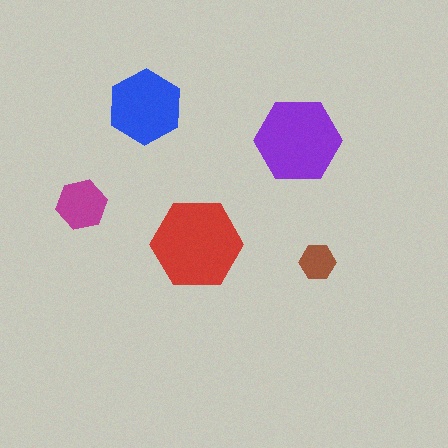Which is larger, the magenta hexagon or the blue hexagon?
The blue one.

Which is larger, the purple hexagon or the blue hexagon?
The purple one.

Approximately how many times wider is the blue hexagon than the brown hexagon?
About 2 times wider.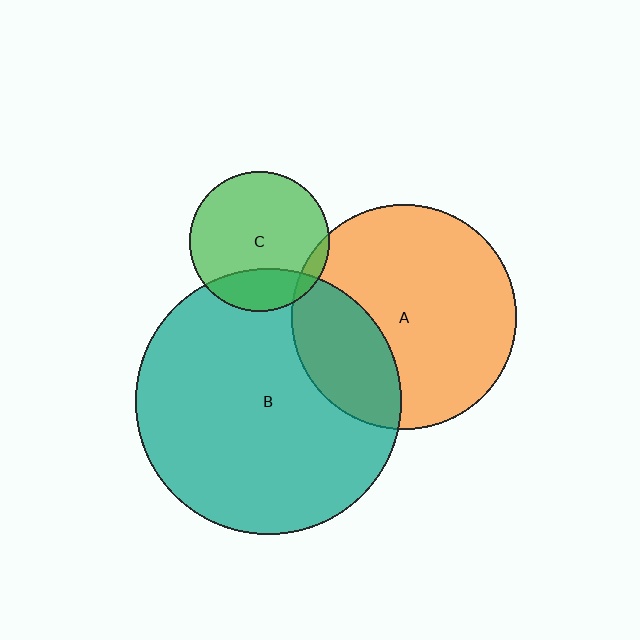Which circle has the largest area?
Circle B (teal).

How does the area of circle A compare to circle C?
Approximately 2.6 times.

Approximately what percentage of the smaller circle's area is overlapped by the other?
Approximately 20%.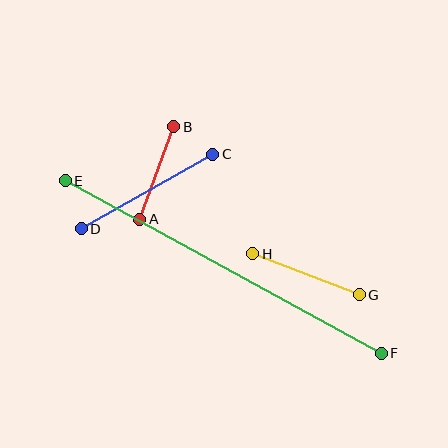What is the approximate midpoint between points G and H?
The midpoint is at approximately (306, 274) pixels.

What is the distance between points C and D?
The distance is approximately 151 pixels.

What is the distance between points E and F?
The distance is approximately 360 pixels.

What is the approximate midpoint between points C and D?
The midpoint is at approximately (147, 192) pixels.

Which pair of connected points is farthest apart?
Points E and F are farthest apart.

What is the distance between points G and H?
The distance is approximately 114 pixels.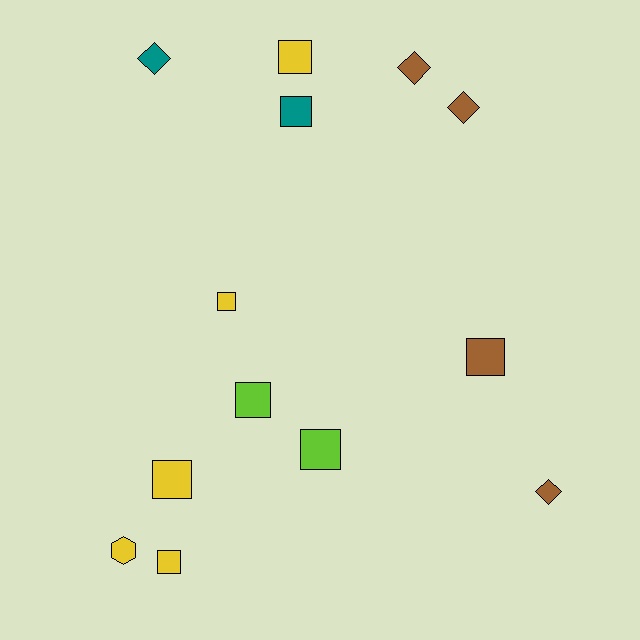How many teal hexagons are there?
There are no teal hexagons.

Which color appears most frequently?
Yellow, with 5 objects.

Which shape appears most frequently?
Square, with 8 objects.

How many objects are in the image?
There are 13 objects.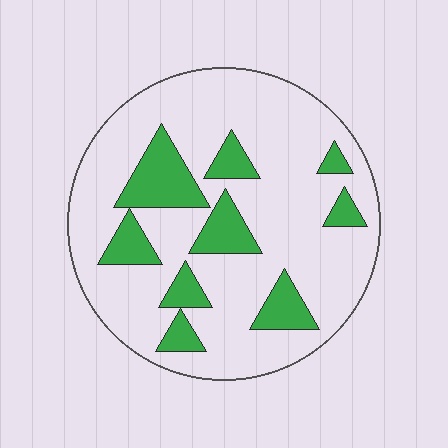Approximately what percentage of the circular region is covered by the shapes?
Approximately 20%.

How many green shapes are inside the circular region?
9.